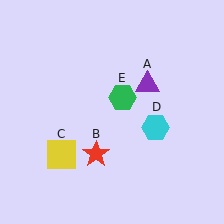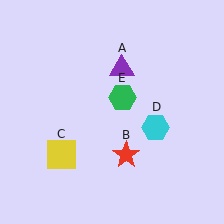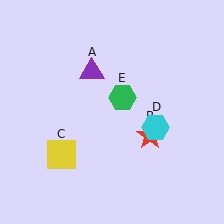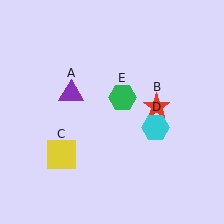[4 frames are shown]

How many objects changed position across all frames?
2 objects changed position: purple triangle (object A), red star (object B).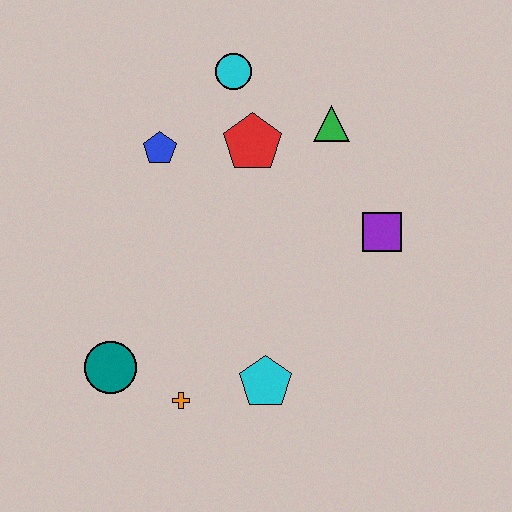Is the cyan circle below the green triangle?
No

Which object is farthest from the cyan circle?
The orange cross is farthest from the cyan circle.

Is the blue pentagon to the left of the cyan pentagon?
Yes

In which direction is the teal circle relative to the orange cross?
The teal circle is to the left of the orange cross.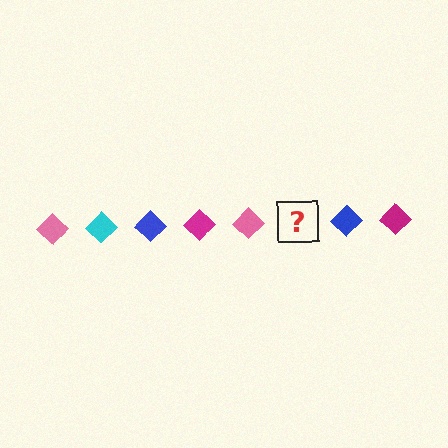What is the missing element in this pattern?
The missing element is a cyan diamond.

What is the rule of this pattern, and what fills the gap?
The rule is that the pattern cycles through pink, cyan, blue, magenta diamonds. The gap should be filled with a cyan diamond.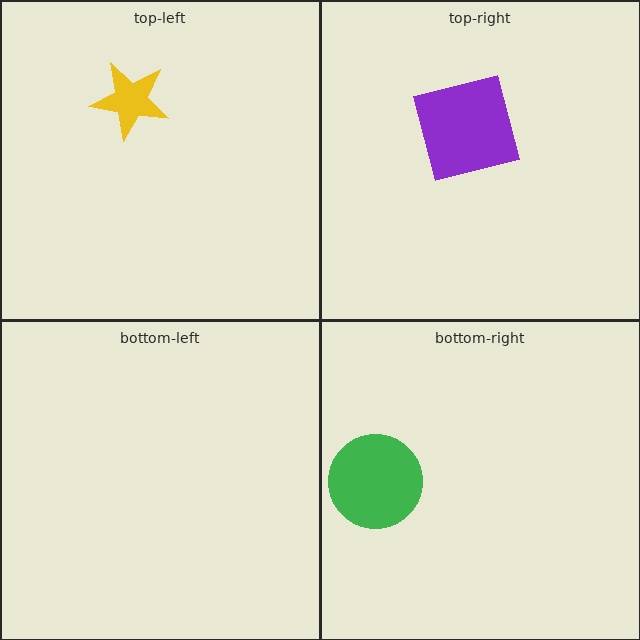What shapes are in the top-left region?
The yellow star.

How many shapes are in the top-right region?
1.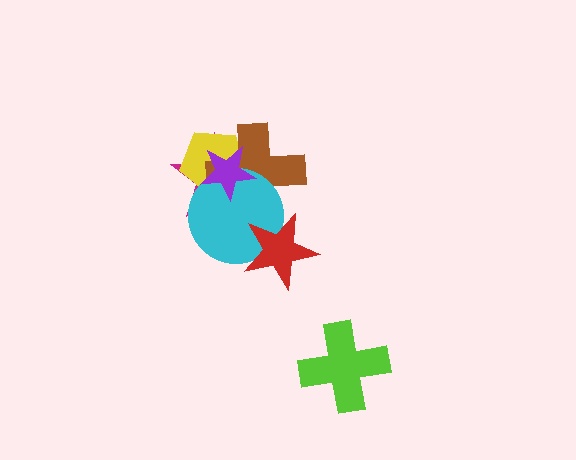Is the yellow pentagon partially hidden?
Yes, it is partially covered by another shape.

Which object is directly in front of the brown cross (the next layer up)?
The cyan circle is directly in front of the brown cross.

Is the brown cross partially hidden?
Yes, it is partially covered by another shape.